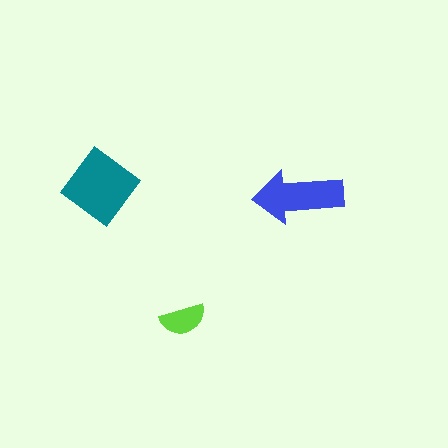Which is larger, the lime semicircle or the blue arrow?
The blue arrow.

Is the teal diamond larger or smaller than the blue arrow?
Larger.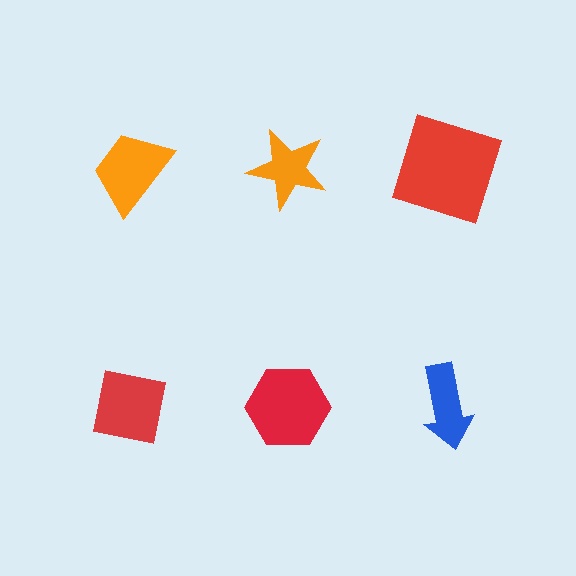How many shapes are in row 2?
3 shapes.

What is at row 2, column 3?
A blue arrow.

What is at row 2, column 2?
A red hexagon.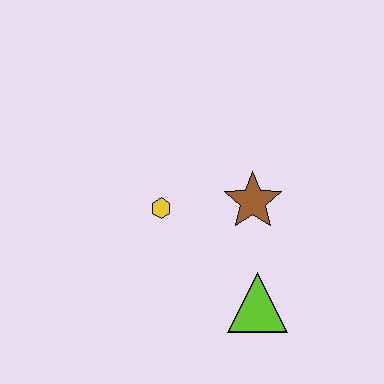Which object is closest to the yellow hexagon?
The brown star is closest to the yellow hexagon.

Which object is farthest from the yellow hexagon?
The lime triangle is farthest from the yellow hexagon.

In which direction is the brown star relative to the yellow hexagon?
The brown star is to the right of the yellow hexagon.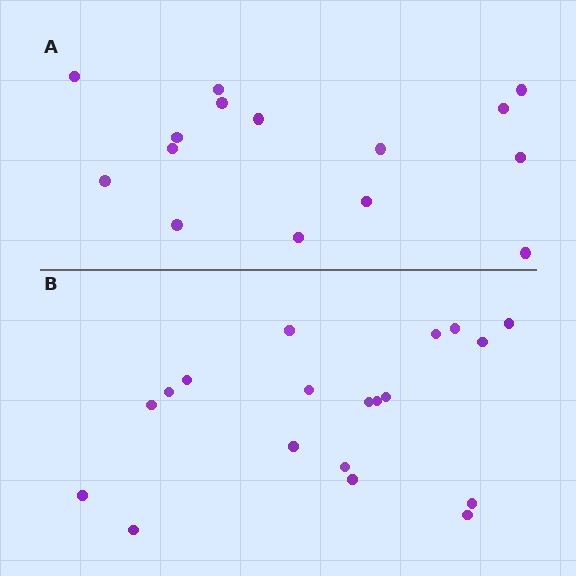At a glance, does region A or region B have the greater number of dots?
Region B (the bottom region) has more dots.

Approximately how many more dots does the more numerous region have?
Region B has about 4 more dots than region A.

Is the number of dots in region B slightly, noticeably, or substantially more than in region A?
Region B has noticeably more, but not dramatically so. The ratio is roughly 1.3 to 1.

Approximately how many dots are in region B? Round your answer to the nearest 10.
About 20 dots. (The exact count is 19, which rounds to 20.)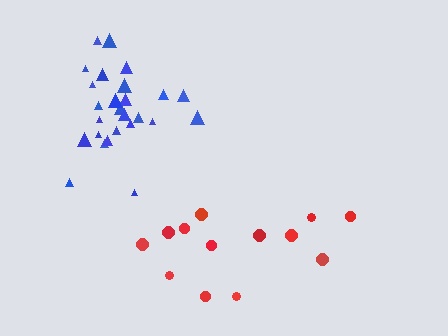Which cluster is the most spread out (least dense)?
Red.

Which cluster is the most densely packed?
Blue.